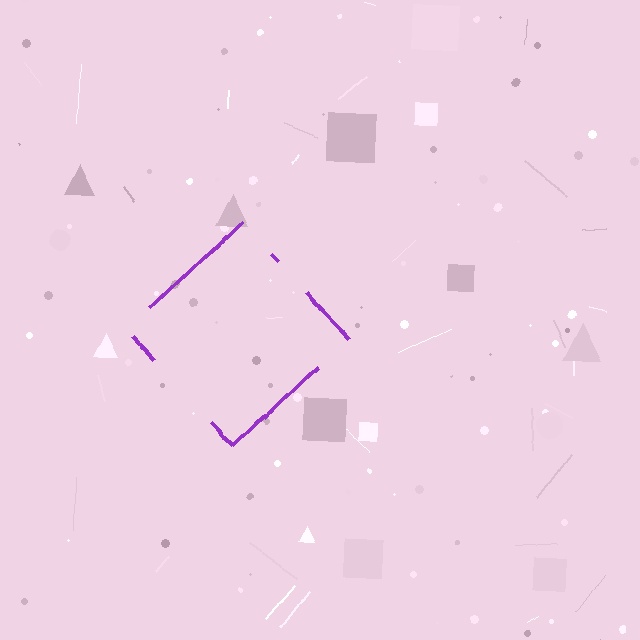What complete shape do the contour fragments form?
The contour fragments form a diamond.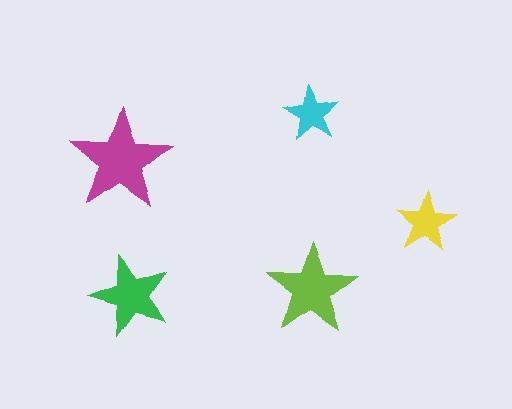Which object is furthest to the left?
The magenta star is leftmost.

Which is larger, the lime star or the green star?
The lime one.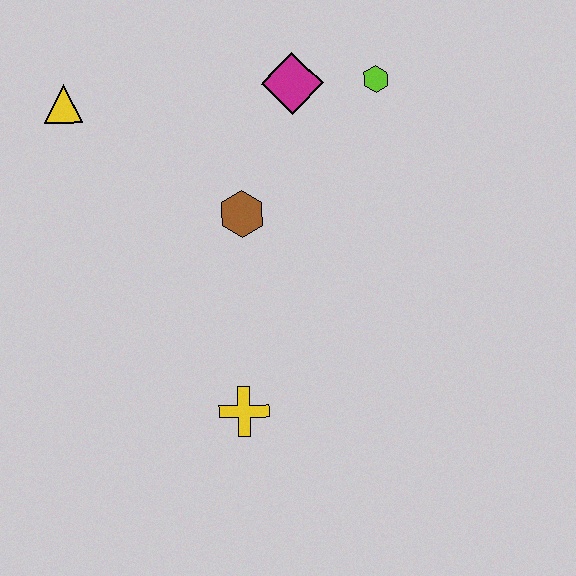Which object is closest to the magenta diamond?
The lime hexagon is closest to the magenta diamond.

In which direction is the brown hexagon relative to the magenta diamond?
The brown hexagon is below the magenta diamond.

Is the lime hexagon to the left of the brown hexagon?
No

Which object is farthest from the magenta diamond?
The yellow cross is farthest from the magenta diamond.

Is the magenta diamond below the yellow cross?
No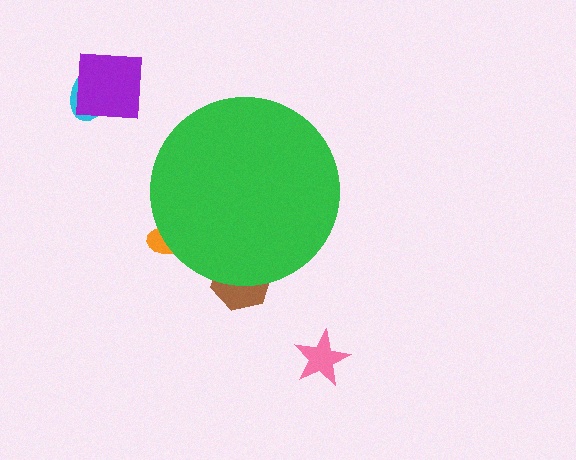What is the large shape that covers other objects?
A green circle.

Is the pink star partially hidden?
No, the pink star is fully visible.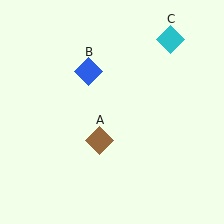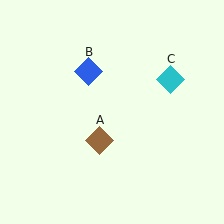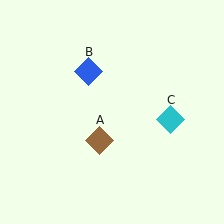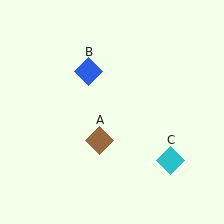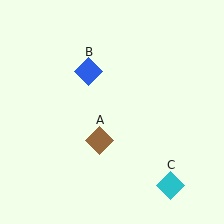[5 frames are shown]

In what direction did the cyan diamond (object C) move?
The cyan diamond (object C) moved down.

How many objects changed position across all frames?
1 object changed position: cyan diamond (object C).